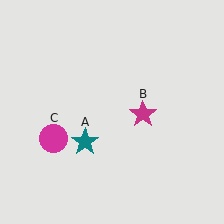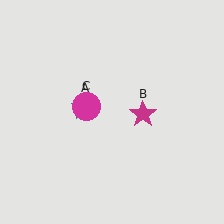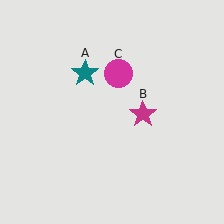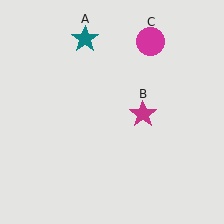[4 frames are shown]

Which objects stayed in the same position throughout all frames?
Magenta star (object B) remained stationary.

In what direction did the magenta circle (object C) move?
The magenta circle (object C) moved up and to the right.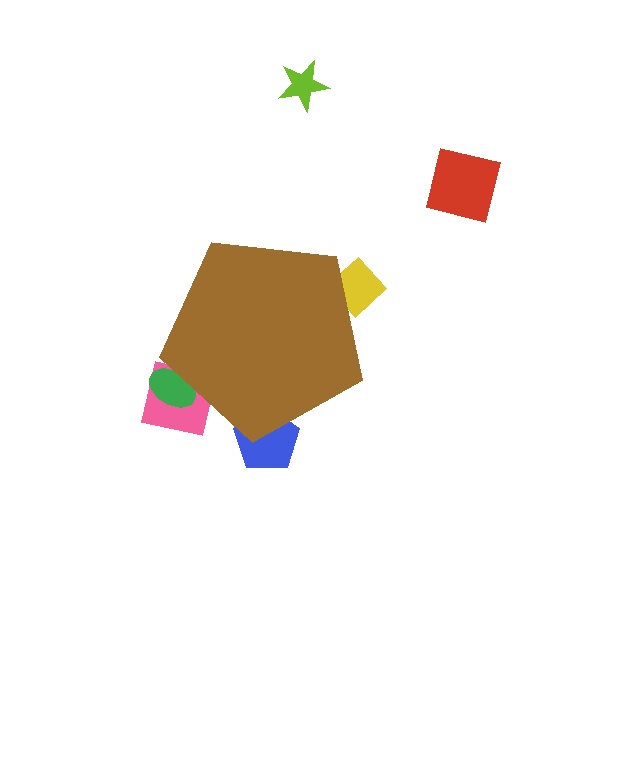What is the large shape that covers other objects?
A brown pentagon.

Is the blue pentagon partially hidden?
Yes, the blue pentagon is partially hidden behind the brown pentagon.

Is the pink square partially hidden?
Yes, the pink square is partially hidden behind the brown pentagon.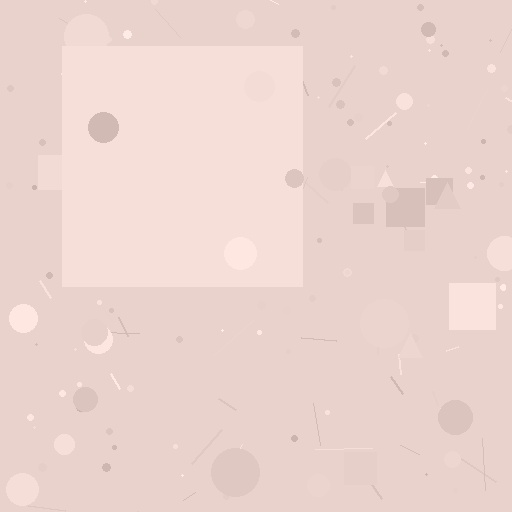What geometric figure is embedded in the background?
A square is embedded in the background.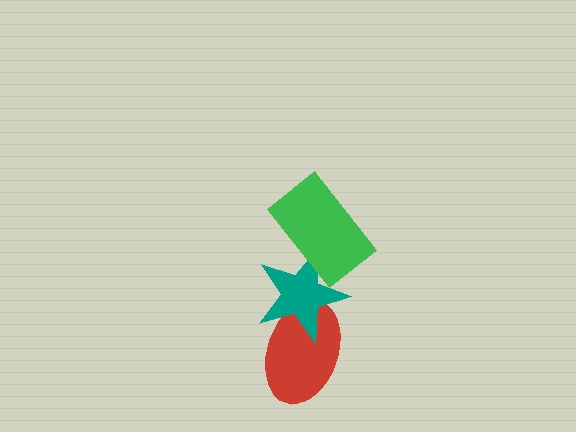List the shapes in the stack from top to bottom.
From top to bottom: the green rectangle, the teal star, the red ellipse.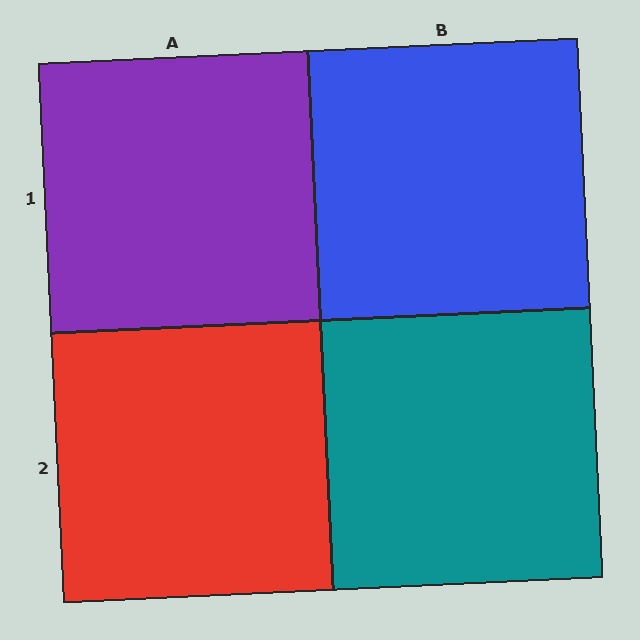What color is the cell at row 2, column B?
Teal.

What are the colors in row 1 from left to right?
Purple, blue.